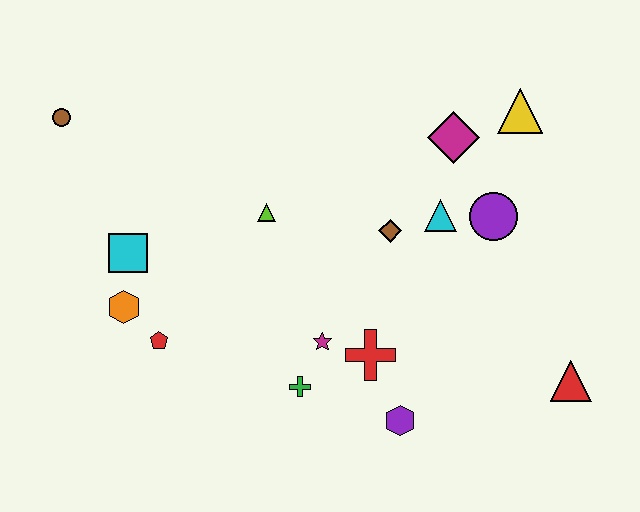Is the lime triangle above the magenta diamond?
No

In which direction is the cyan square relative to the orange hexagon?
The cyan square is above the orange hexagon.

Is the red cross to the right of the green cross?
Yes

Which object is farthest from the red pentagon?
The yellow triangle is farthest from the red pentagon.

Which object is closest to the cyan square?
The orange hexagon is closest to the cyan square.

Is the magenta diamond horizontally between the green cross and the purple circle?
Yes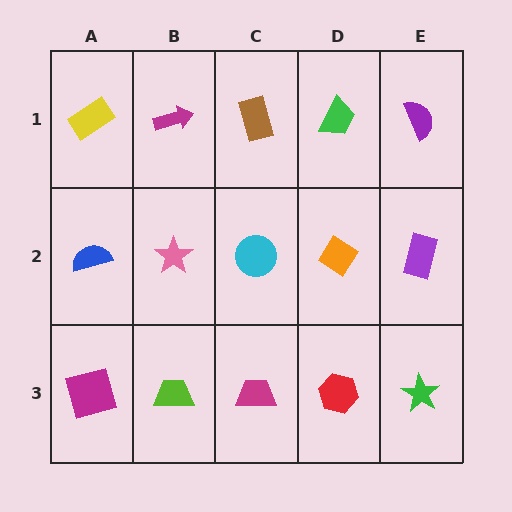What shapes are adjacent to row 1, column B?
A pink star (row 2, column B), a yellow rectangle (row 1, column A), a brown rectangle (row 1, column C).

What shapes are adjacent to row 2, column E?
A purple semicircle (row 1, column E), a green star (row 3, column E), an orange diamond (row 2, column D).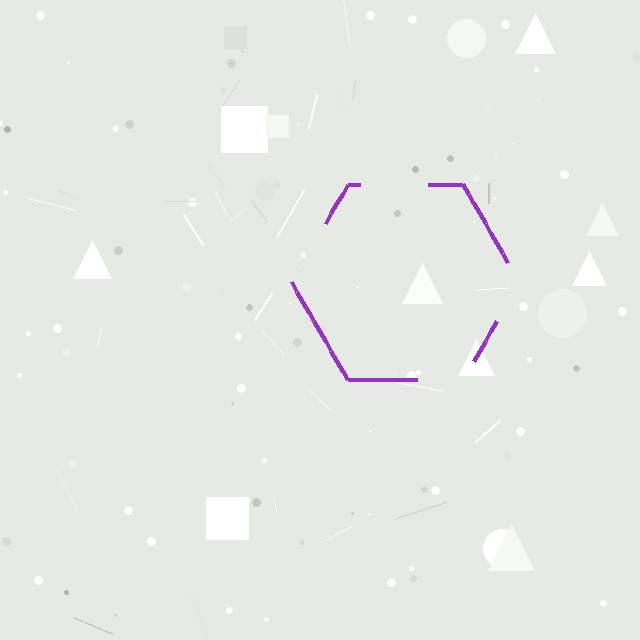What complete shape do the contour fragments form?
The contour fragments form a hexagon.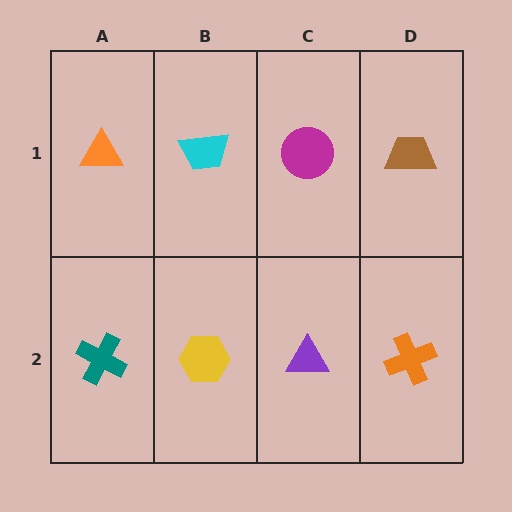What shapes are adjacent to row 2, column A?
An orange triangle (row 1, column A), a yellow hexagon (row 2, column B).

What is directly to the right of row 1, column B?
A magenta circle.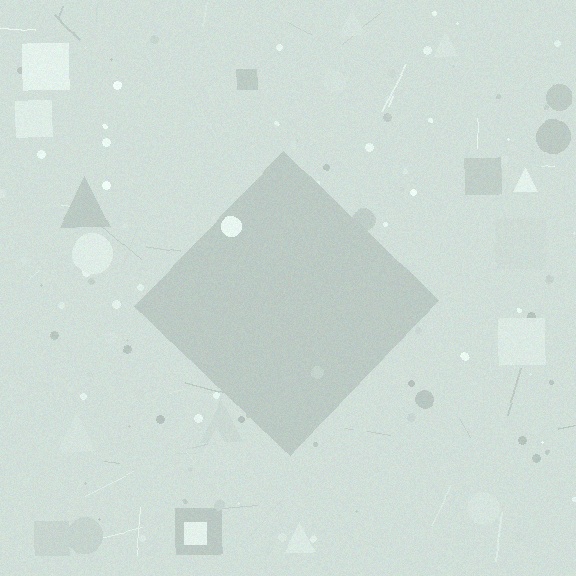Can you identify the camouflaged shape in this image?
The camouflaged shape is a diamond.